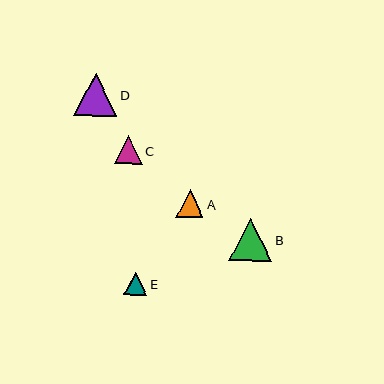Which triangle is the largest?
Triangle D is the largest with a size of approximately 43 pixels.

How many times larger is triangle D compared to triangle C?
Triangle D is approximately 1.5 times the size of triangle C.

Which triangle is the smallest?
Triangle E is the smallest with a size of approximately 23 pixels.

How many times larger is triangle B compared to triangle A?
Triangle B is approximately 1.5 times the size of triangle A.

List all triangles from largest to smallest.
From largest to smallest: D, B, C, A, E.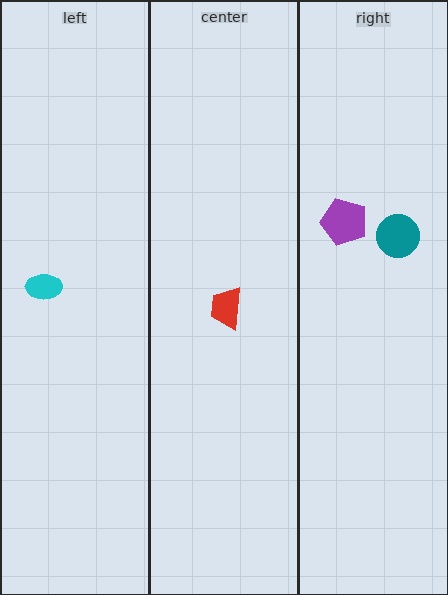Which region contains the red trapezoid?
The center region.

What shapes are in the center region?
The red trapezoid.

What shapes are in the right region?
The purple pentagon, the teal circle.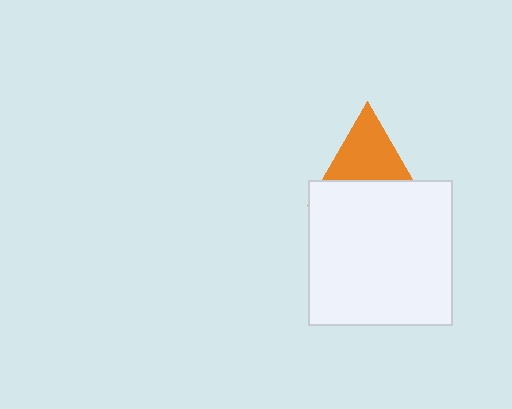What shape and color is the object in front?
The object in front is a white square.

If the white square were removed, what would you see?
You would see the complete orange triangle.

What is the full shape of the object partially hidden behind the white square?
The partially hidden object is an orange triangle.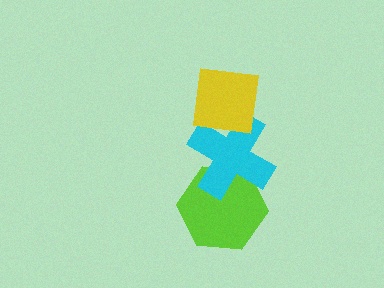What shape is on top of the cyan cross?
The yellow square is on top of the cyan cross.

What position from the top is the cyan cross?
The cyan cross is 2nd from the top.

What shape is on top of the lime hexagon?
The cyan cross is on top of the lime hexagon.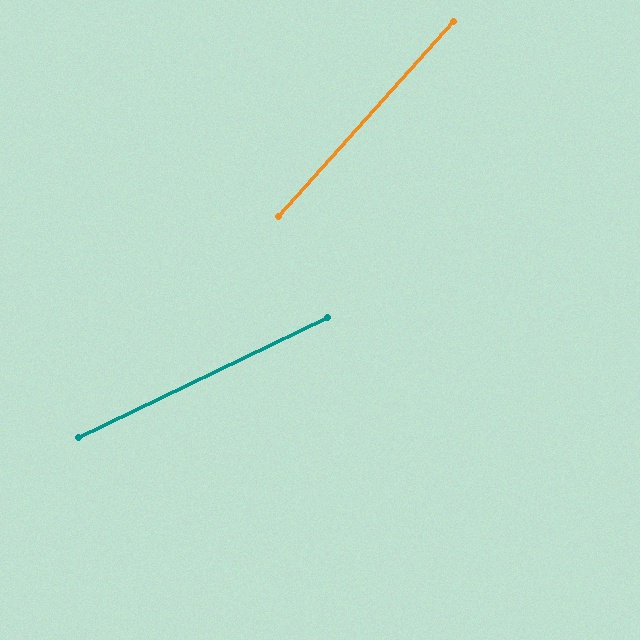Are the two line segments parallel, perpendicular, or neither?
Neither parallel nor perpendicular — they differ by about 23°.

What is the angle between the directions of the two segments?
Approximately 23 degrees.